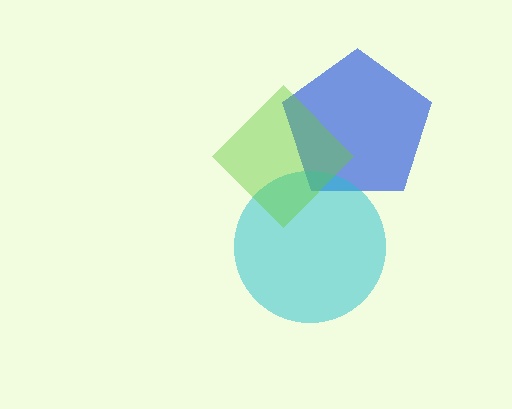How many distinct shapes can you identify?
There are 3 distinct shapes: a blue pentagon, a cyan circle, a lime diamond.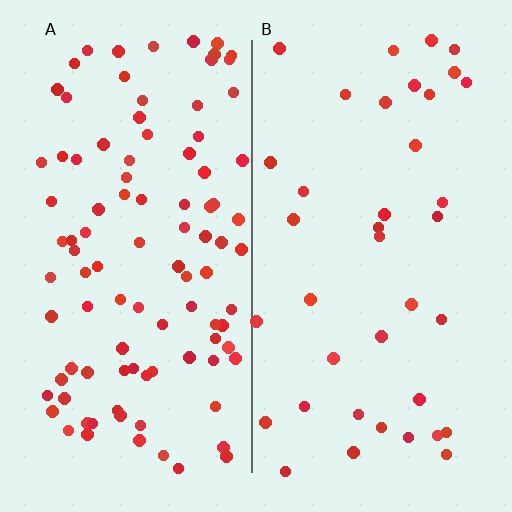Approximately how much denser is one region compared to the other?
Approximately 2.6× — region A over region B.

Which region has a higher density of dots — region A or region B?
A (the left).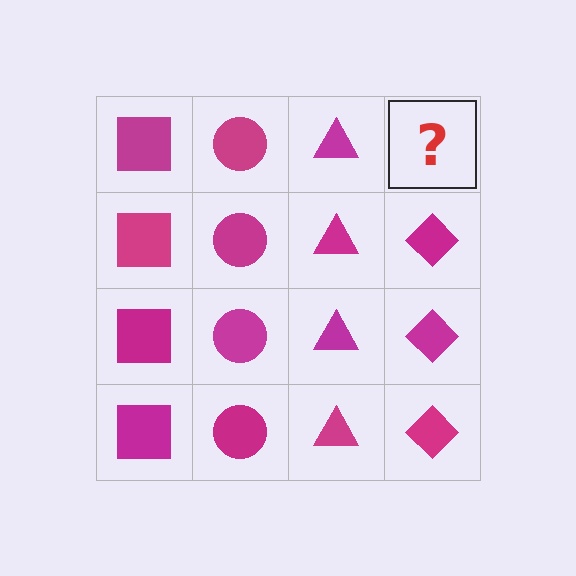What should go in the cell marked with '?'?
The missing cell should contain a magenta diamond.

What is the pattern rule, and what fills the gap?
The rule is that each column has a consistent shape. The gap should be filled with a magenta diamond.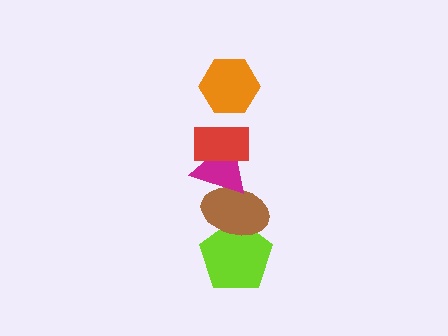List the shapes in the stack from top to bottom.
From top to bottom: the orange hexagon, the red rectangle, the magenta triangle, the brown ellipse, the lime pentagon.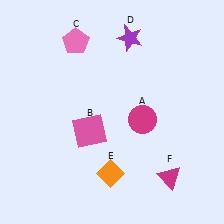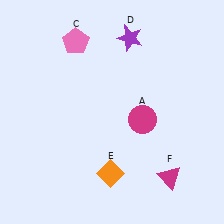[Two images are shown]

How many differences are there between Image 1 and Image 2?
There is 1 difference between the two images.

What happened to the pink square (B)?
The pink square (B) was removed in Image 2. It was in the bottom-left area of Image 1.